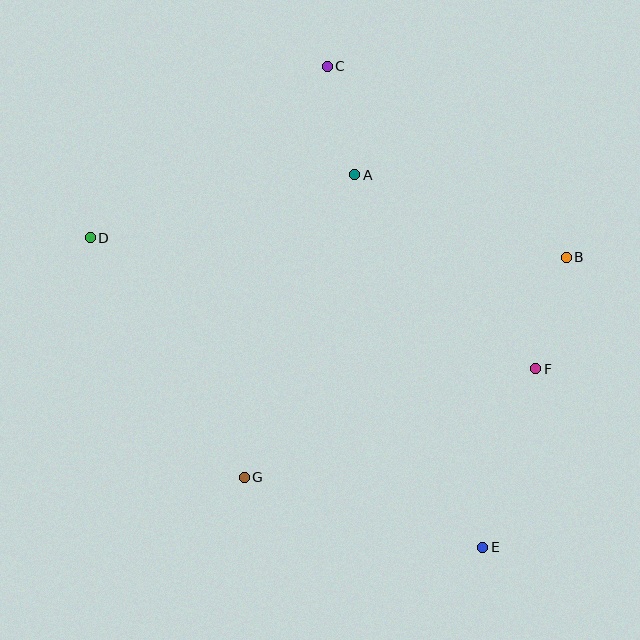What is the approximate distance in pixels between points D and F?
The distance between D and F is approximately 464 pixels.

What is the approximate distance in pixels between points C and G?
The distance between C and G is approximately 419 pixels.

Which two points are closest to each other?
Points A and C are closest to each other.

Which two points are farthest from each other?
Points C and E are farthest from each other.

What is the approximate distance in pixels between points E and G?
The distance between E and G is approximately 249 pixels.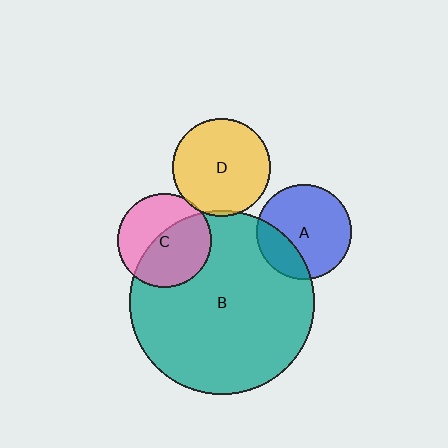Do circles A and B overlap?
Yes.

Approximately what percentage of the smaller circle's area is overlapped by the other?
Approximately 25%.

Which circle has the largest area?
Circle B (teal).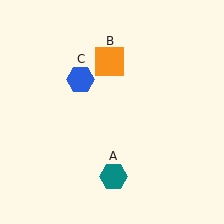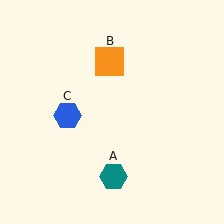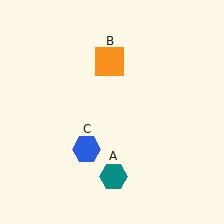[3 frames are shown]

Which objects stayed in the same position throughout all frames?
Teal hexagon (object A) and orange square (object B) remained stationary.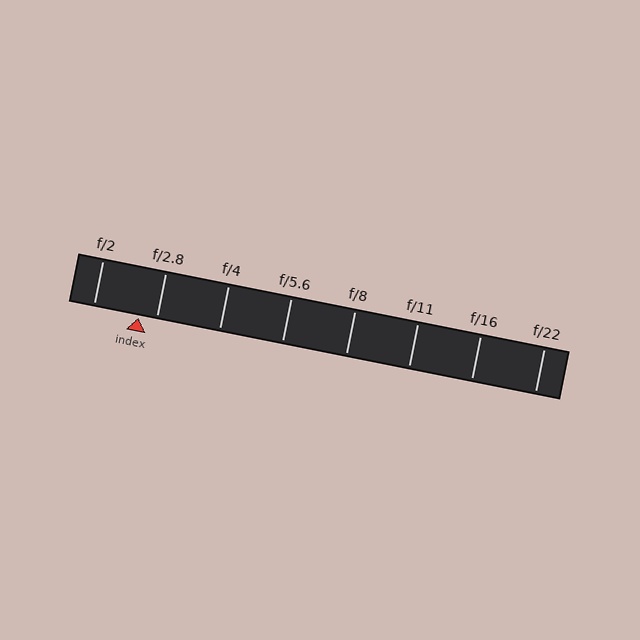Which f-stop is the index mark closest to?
The index mark is closest to f/2.8.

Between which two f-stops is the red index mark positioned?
The index mark is between f/2 and f/2.8.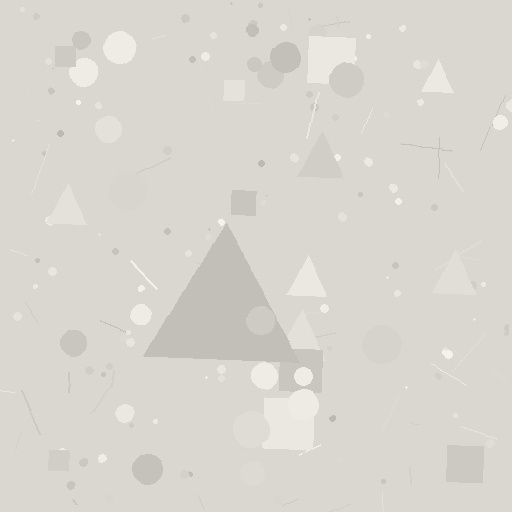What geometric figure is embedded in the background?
A triangle is embedded in the background.